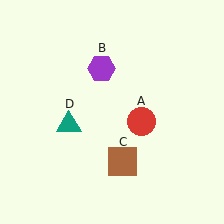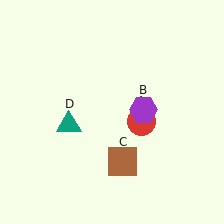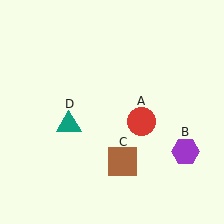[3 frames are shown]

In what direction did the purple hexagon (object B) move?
The purple hexagon (object B) moved down and to the right.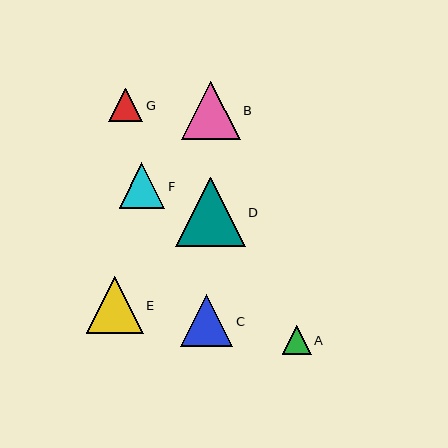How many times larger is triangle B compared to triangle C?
Triangle B is approximately 1.1 times the size of triangle C.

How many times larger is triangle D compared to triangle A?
Triangle D is approximately 2.4 times the size of triangle A.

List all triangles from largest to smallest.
From largest to smallest: D, B, E, C, F, G, A.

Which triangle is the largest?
Triangle D is the largest with a size of approximately 69 pixels.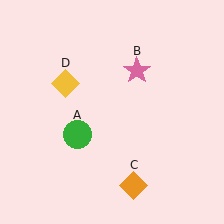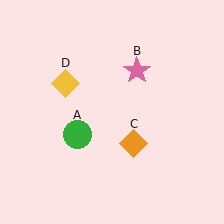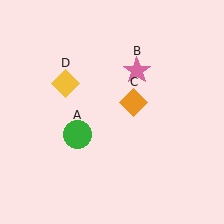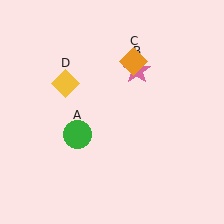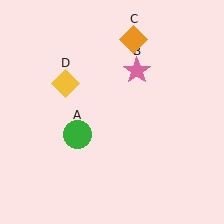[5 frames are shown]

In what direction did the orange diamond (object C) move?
The orange diamond (object C) moved up.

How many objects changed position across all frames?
1 object changed position: orange diamond (object C).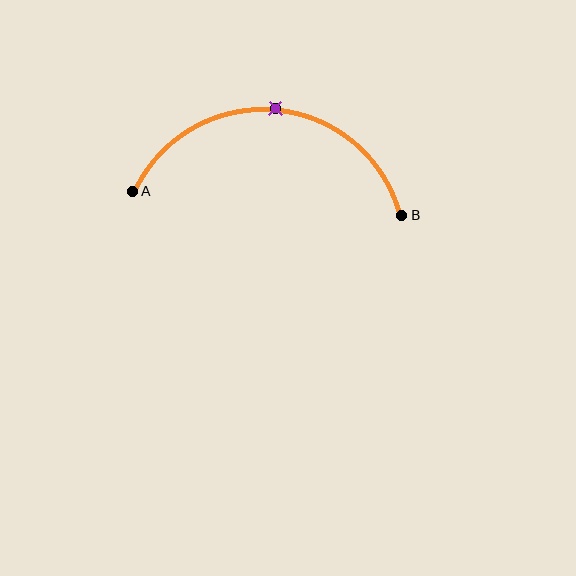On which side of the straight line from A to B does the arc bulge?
The arc bulges above the straight line connecting A and B.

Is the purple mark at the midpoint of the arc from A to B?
Yes. The purple mark lies on the arc at equal arc-length from both A and B — it is the arc midpoint.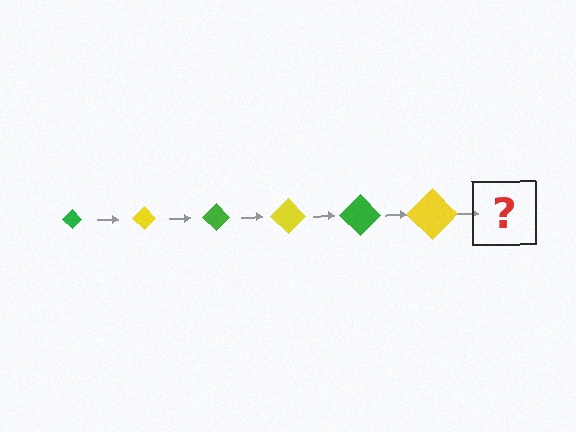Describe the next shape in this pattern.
It should be a green diamond, larger than the previous one.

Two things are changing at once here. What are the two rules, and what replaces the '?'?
The two rules are that the diamond grows larger each step and the color cycles through green and yellow. The '?' should be a green diamond, larger than the previous one.